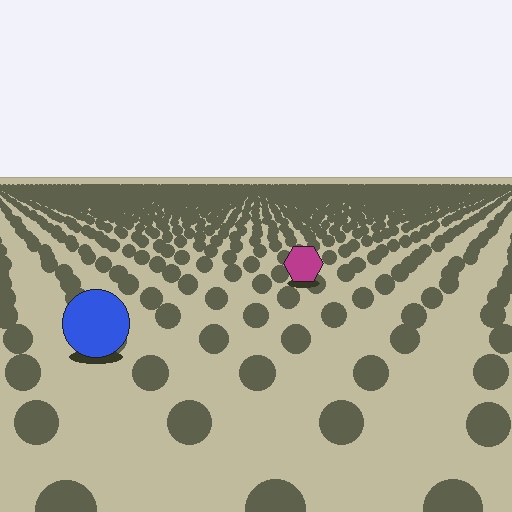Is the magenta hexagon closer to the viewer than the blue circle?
No. The blue circle is closer — you can tell from the texture gradient: the ground texture is coarser near it.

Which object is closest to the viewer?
The blue circle is closest. The texture marks near it are larger and more spread out.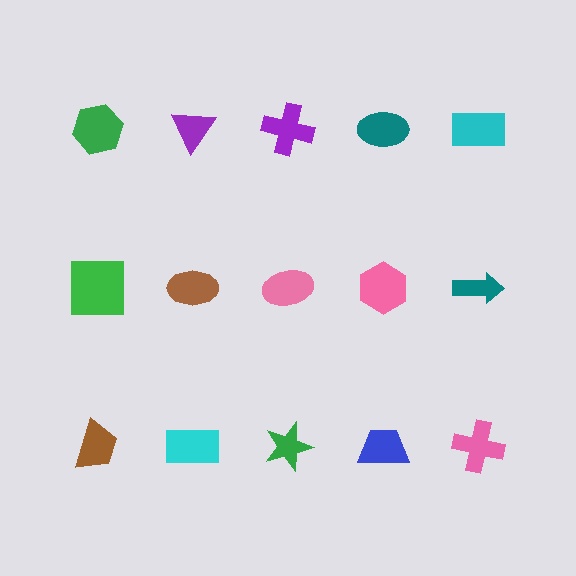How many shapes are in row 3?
5 shapes.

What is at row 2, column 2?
A brown ellipse.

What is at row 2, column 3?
A pink ellipse.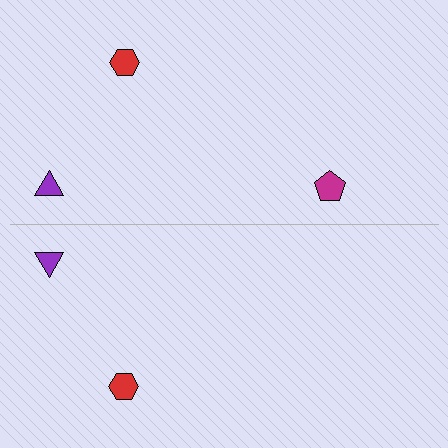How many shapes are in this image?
There are 5 shapes in this image.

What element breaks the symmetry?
A magenta pentagon is missing from the bottom side.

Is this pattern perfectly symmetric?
No, the pattern is not perfectly symmetric. A magenta pentagon is missing from the bottom side.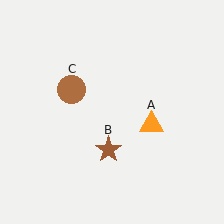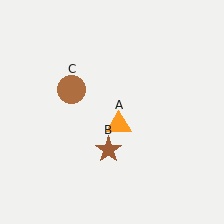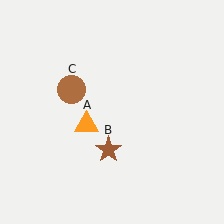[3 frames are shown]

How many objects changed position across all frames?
1 object changed position: orange triangle (object A).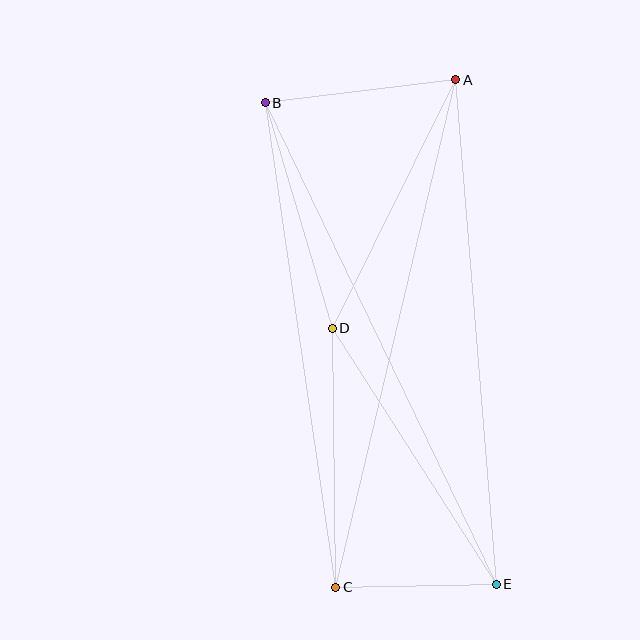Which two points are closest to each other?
Points C and E are closest to each other.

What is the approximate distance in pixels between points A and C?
The distance between A and C is approximately 521 pixels.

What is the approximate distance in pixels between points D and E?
The distance between D and E is approximately 304 pixels.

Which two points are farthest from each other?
Points B and E are farthest from each other.